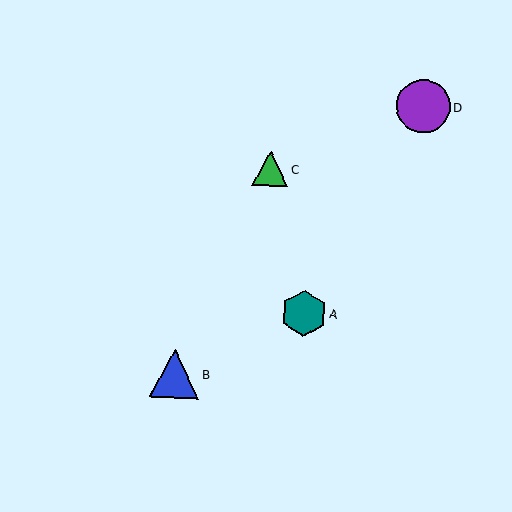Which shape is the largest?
The purple circle (labeled D) is the largest.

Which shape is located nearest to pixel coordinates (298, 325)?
The teal hexagon (labeled A) at (304, 313) is nearest to that location.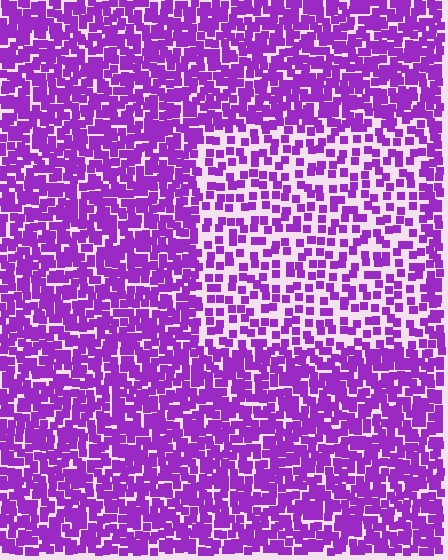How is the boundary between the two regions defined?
The boundary is defined by a change in element density (approximately 2.0x ratio). All elements are the same color, size, and shape.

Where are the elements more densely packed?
The elements are more densely packed outside the rectangle boundary.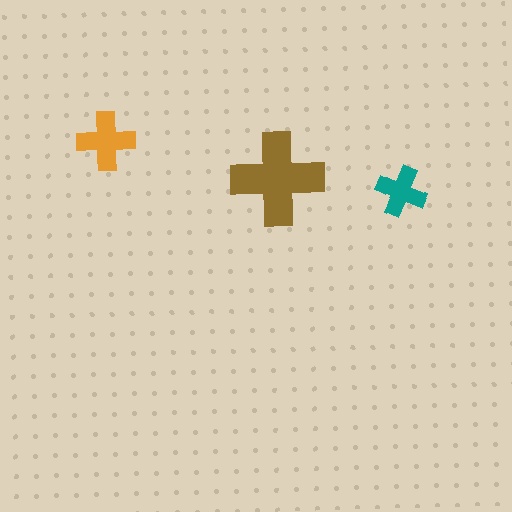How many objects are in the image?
There are 3 objects in the image.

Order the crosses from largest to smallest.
the brown one, the orange one, the teal one.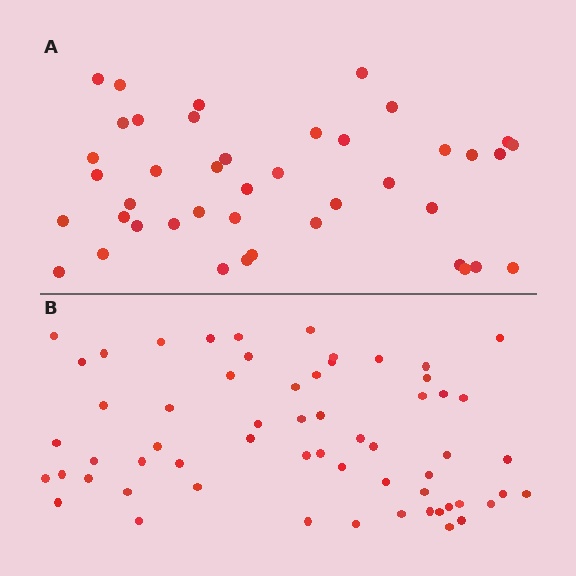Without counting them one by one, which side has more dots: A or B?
Region B (the bottom region) has more dots.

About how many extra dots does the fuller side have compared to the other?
Region B has approximately 20 more dots than region A.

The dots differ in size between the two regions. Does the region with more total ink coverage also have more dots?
No. Region A has more total ink coverage because its dots are larger, but region B actually contains more individual dots. Total area can be misleading — the number of items is what matters here.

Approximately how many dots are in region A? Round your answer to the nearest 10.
About 40 dots. (The exact count is 42, which rounds to 40.)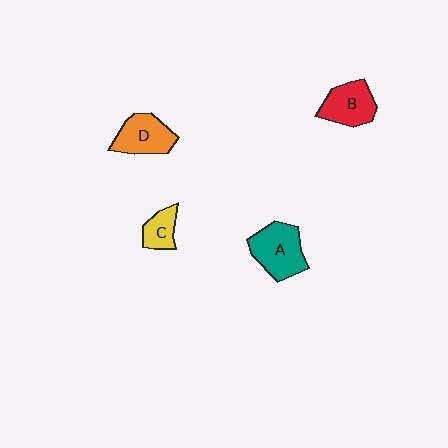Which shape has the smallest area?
Shape C (yellow).